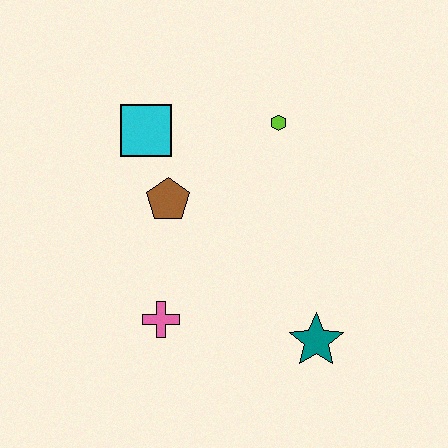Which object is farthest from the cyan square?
The teal star is farthest from the cyan square.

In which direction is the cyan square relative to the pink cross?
The cyan square is above the pink cross.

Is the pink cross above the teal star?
Yes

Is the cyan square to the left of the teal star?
Yes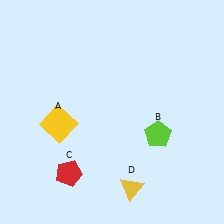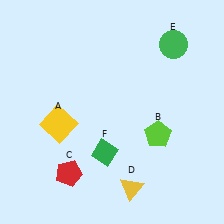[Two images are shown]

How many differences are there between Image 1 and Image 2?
There are 2 differences between the two images.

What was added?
A green circle (E), a green diamond (F) were added in Image 2.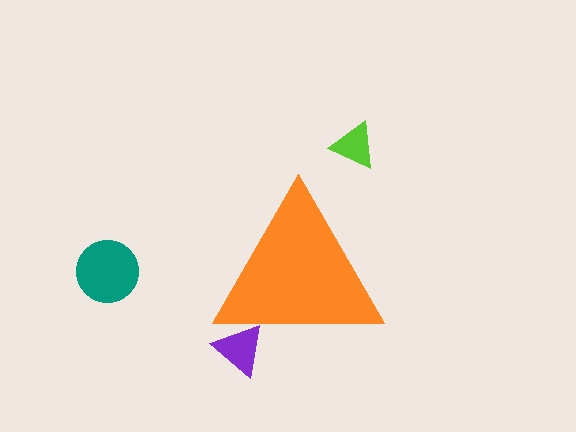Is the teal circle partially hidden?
No, the teal circle is fully visible.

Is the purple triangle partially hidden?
Yes, the purple triangle is partially hidden behind the orange triangle.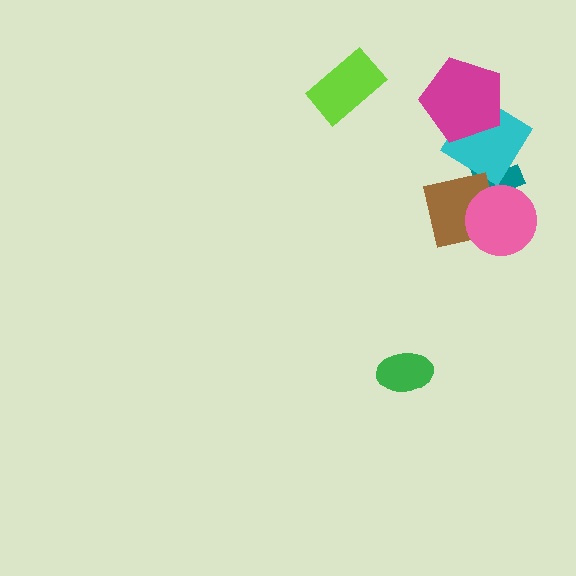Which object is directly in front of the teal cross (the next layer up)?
The cyan diamond is directly in front of the teal cross.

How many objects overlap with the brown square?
2 objects overlap with the brown square.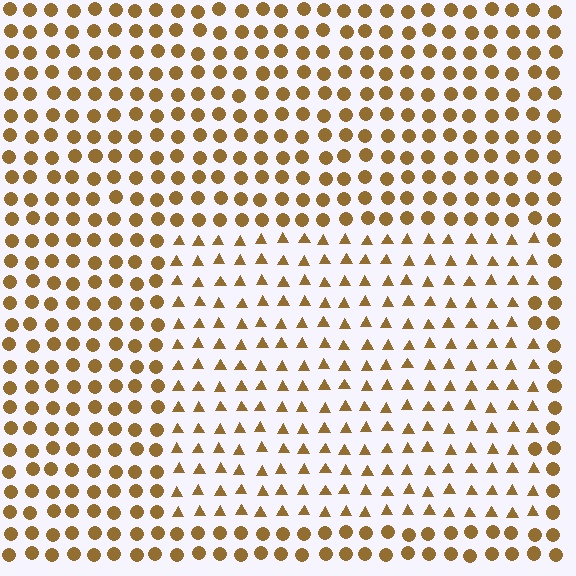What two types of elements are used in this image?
The image uses triangles inside the rectangle region and circles outside it.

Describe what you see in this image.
The image is filled with small brown elements arranged in a uniform grid. A rectangle-shaped region contains triangles, while the surrounding area contains circles. The boundary is defined purely by the change in element shape.